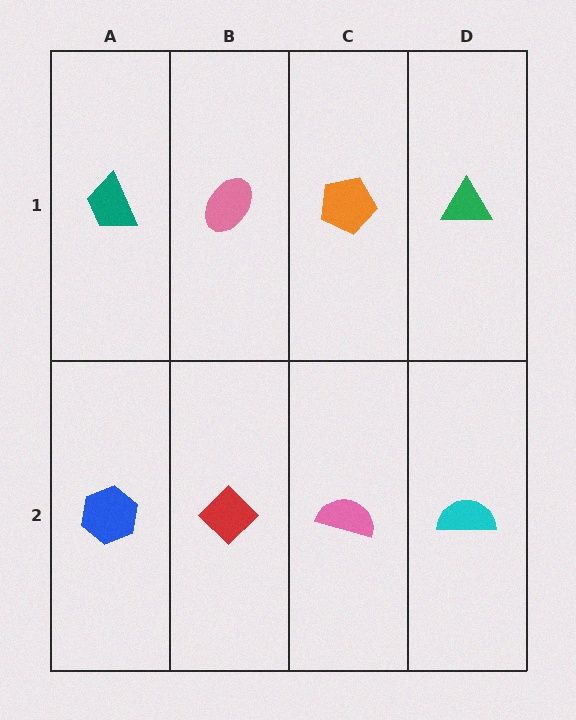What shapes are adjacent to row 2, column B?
A pink ellipse (row 1, column B), a blue hexagon (row 2, column A), a pink semicircle (row 2, column C).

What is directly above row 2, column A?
A teal trapezoid.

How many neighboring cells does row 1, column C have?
3.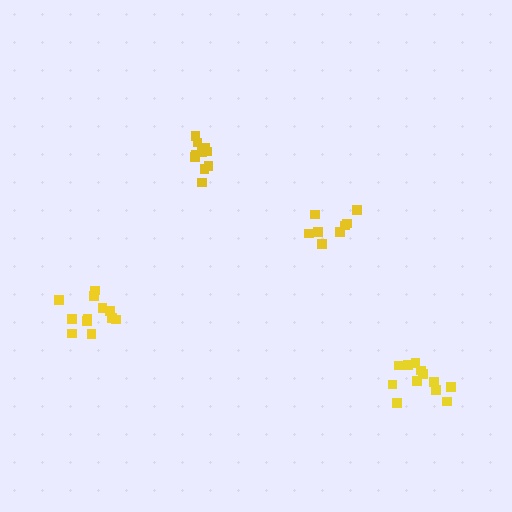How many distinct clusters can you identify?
There are 4 distinct clusters.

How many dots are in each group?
Group 1: 8 dots, Group 2: 12 dots, Group 3: 11 dots, Group 4: 12 dots (43 total).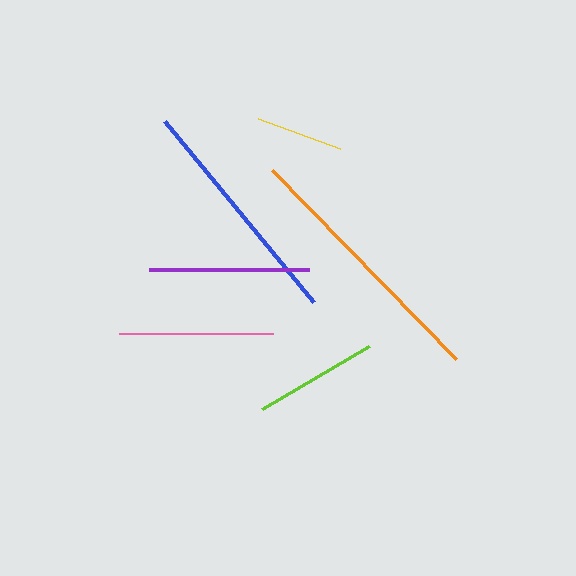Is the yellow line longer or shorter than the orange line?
The orange line is longer than the yellow line.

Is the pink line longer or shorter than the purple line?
The purple line is longer than the pink line.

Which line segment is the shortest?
The yellow line is the shortest at approximately 87 pixels.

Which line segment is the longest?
The orange line is the longest at approximately 264 pixels.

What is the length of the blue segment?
The blue segment is approximately 234 pixels long.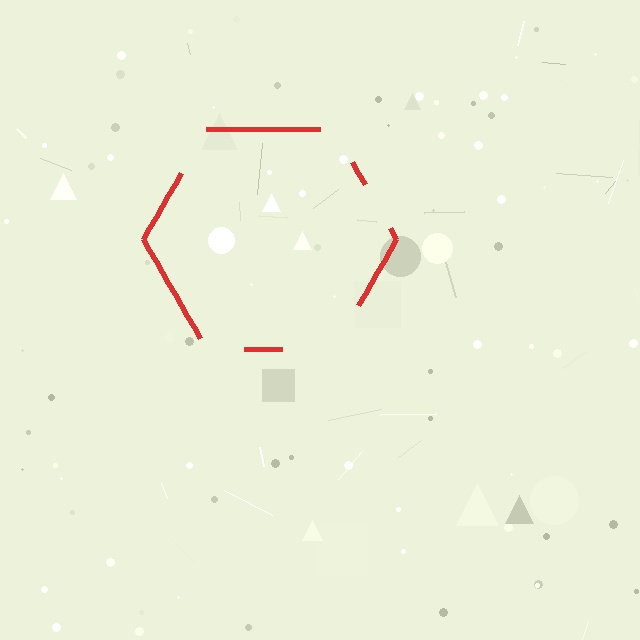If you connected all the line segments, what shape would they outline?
They would outline a hexagon.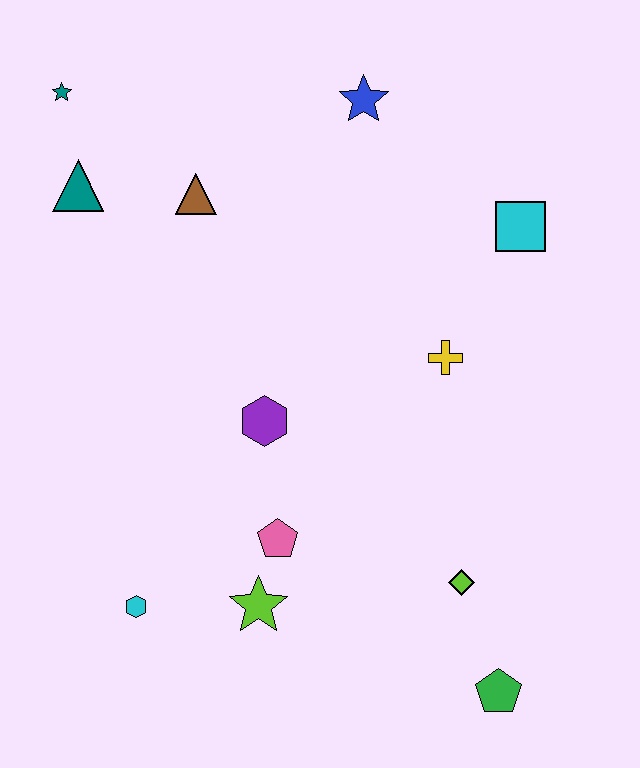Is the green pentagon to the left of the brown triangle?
No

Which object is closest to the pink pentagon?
The lime star is closest to the pink pentagon.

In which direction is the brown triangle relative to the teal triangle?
The brown triangle is to the right of the teal triangle.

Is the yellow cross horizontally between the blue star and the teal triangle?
No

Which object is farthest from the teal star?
The green pentagon is farthest from the teal star.